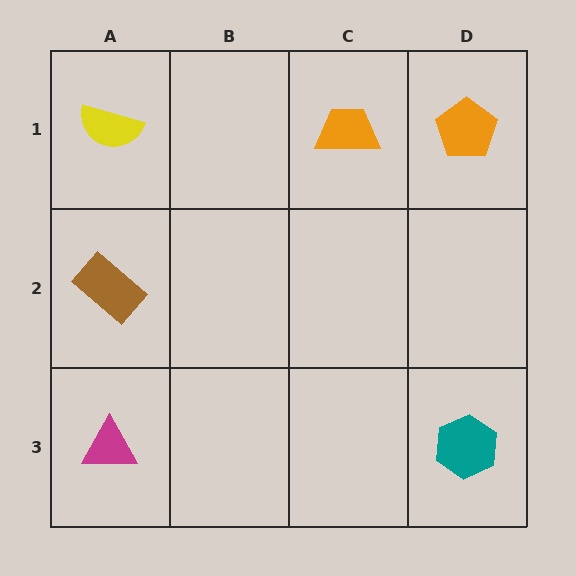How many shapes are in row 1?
3 shapes.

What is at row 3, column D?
A teal hexagon.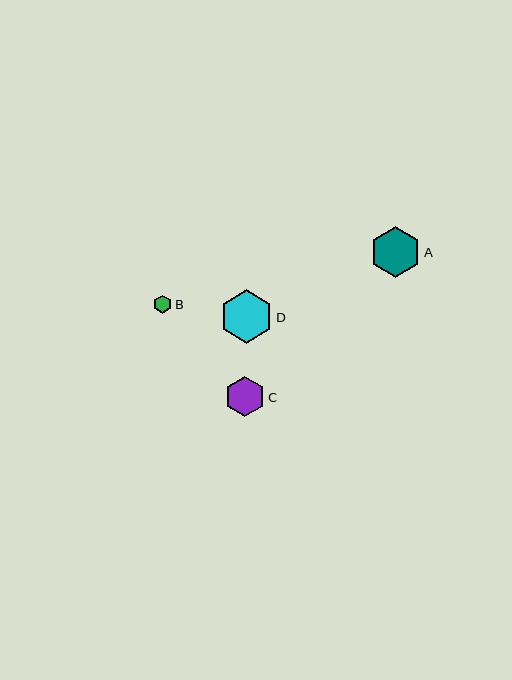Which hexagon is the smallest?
Hexagon B is the smallest with a size of approximately 19 pixels.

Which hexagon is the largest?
Hexagon D is the largest with a size of approximately 53 pixels.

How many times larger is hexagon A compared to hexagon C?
Hexagon A is approximately 1.3 times the size of hexagon C.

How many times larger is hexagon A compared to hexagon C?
Hexagon A is approximately 1.3 times the size of hexagon C.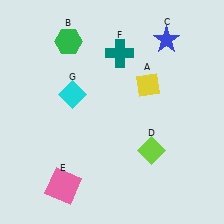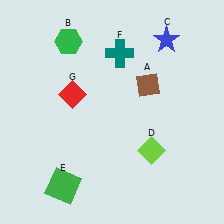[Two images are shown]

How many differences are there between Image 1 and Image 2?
There are 3 differences between the two images.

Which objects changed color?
A changed from yellow to brown. E changed from pink to green. G changed from cyan to red.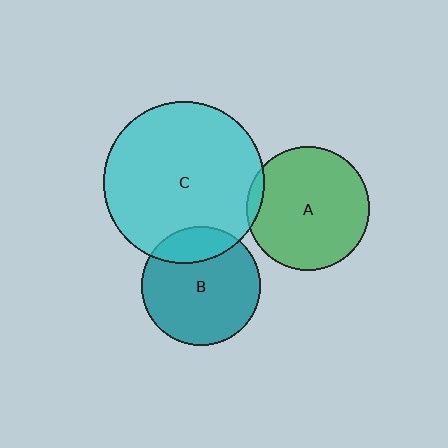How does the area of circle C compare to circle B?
Approximately 1.8 times.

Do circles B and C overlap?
Yes.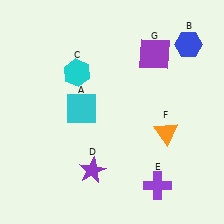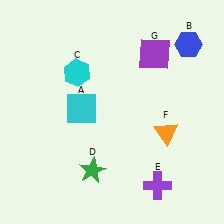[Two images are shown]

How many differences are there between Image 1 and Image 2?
There is 1 difference between the two images.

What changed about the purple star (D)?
In Image 1, D is purple. In Image 2, it changed to green.